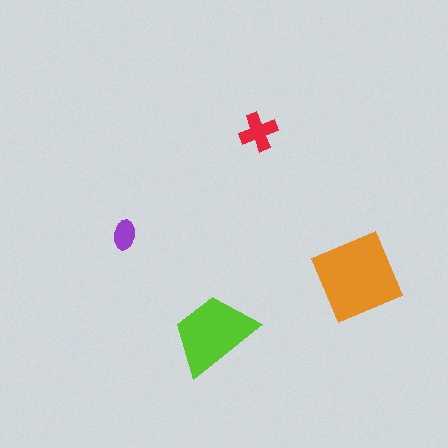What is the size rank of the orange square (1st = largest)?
1st.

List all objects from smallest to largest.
The purple ellipse, the red cross, the lime trapezoid, the orange square.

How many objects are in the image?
There are 4 objects in the image.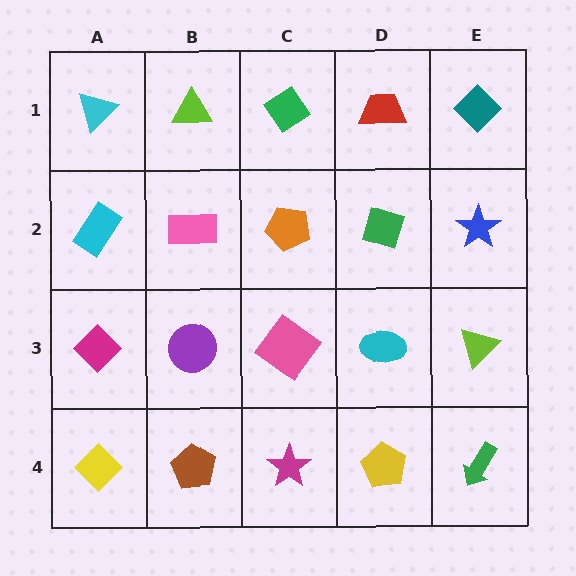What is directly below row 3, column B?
A brown pentagon.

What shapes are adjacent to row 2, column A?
A cyan triangle (row 1, column A), a magenta diamond (row 3, column A), a pink rectangle (row 2, column B).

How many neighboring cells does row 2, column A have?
3.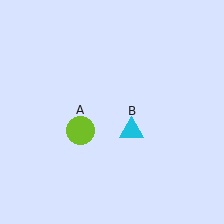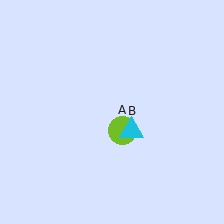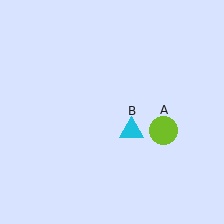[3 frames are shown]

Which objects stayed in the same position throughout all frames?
Cyan triangle (object B) remained stationary.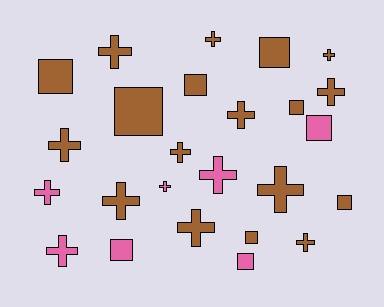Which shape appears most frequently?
Cross, with 15 objects.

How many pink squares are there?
There are 3 pink squares.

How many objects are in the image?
There are 25 objects.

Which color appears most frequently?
Brown, with 18 objects.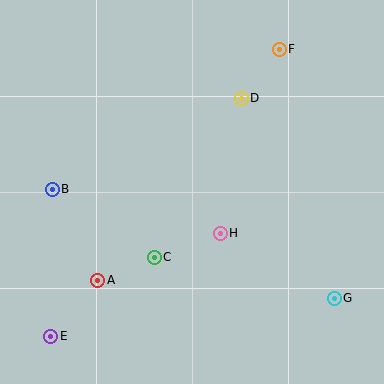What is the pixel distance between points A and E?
The distance between A and E is 73 pixels.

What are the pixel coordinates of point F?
Point F is at (279, 49).